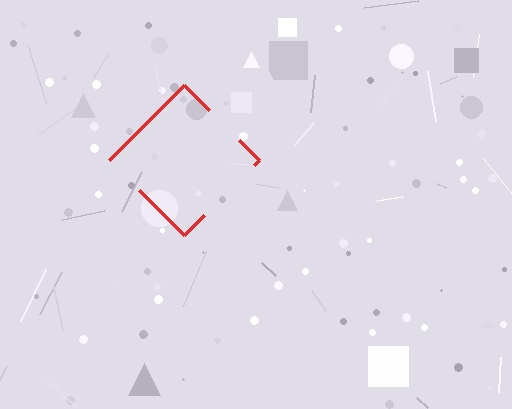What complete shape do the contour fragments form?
The contour fragments form a diamond.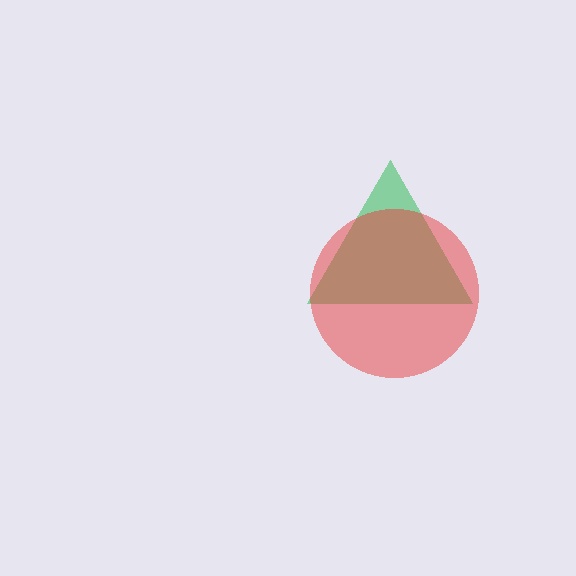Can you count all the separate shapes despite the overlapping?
Yes, there are 2 separate shapes.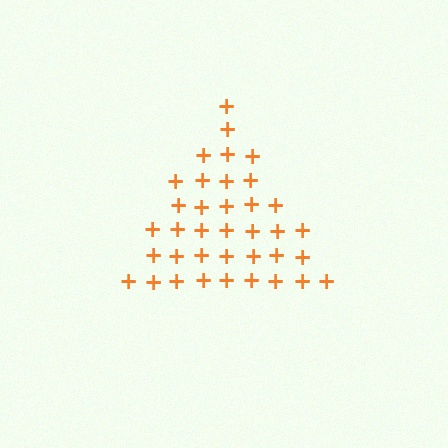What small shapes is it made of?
It is made of small plus signs.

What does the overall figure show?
The overall figure shows a triangle.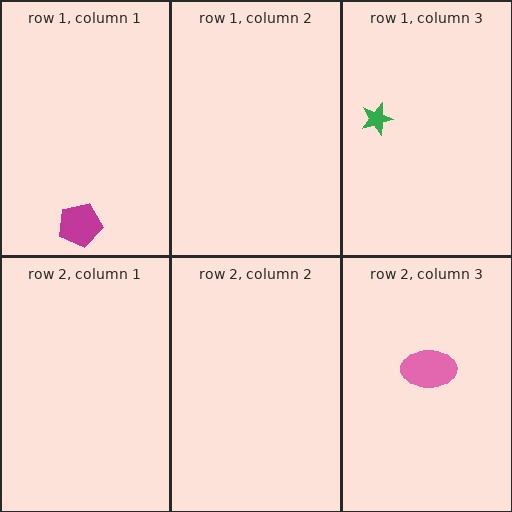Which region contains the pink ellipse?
The row 2, column 3 region.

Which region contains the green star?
The row 1, column 3 region.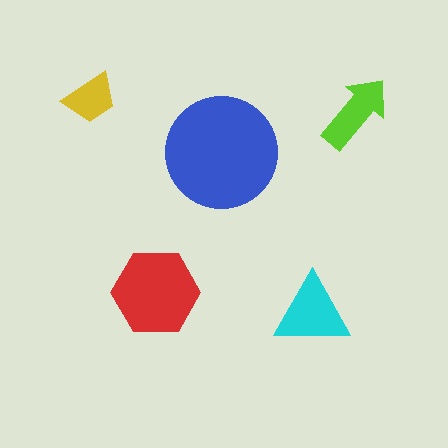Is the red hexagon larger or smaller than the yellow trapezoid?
Larger.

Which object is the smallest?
The yellow trapezoid.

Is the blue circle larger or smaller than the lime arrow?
Larger.